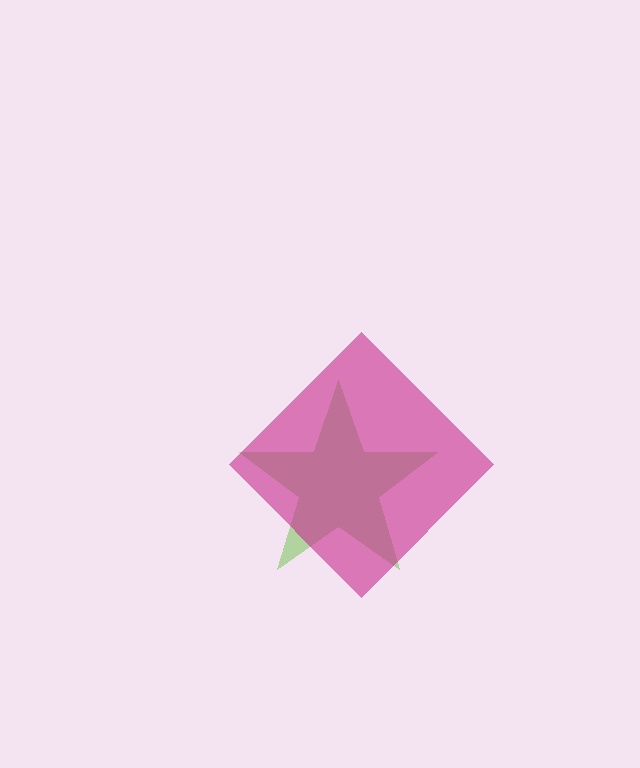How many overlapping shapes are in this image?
There are 2 overlapping shapes in the image.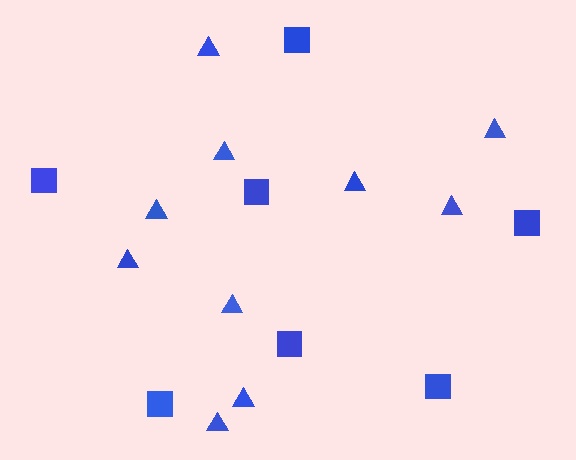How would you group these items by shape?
There are 2 groups: one group of triangles (10) and one group of squares (7).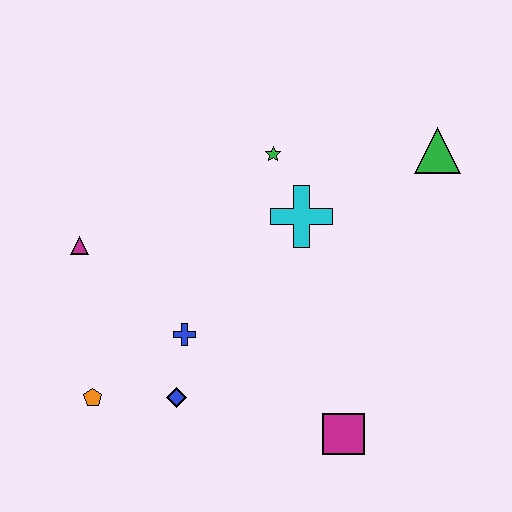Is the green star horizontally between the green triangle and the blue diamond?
Yes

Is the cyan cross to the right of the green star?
Yes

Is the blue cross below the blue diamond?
No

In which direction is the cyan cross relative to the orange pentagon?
The cyan cross is to the right of the orange pentagon.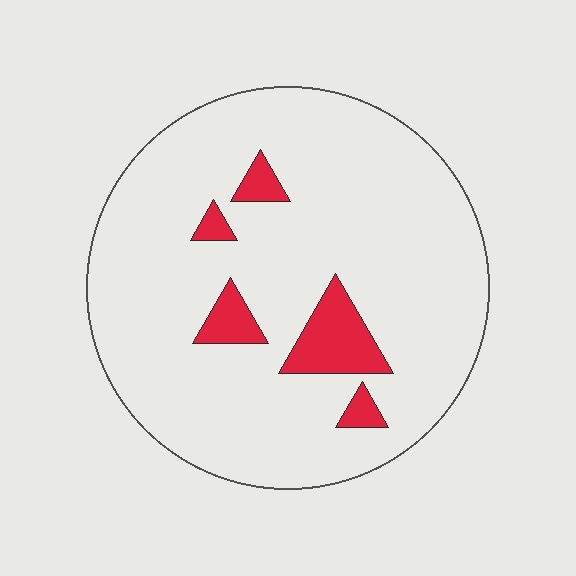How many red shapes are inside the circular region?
5.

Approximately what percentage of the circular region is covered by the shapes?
Approximately 10%.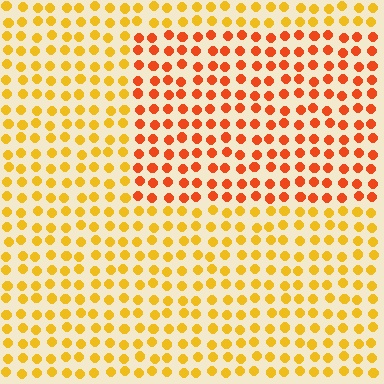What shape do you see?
I see a rectangle.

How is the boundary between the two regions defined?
The boundary is defined purely by a slight shift in hue (about 33 degrees). Spacing, size, and orientation are identical on both sides.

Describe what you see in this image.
The image is filled with small yellow elements in a uniform arrangement. A rectangle-shaped region is visible where the elements are tinted to a slightly different hue, forming a subtle color boundary.